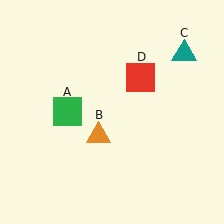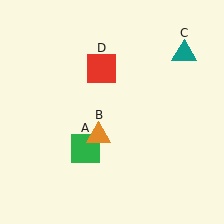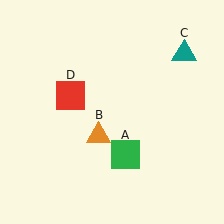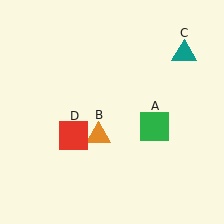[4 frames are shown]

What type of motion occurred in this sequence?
The green square (object A), red square (object D) rotated counterclockwise around the center of the scene.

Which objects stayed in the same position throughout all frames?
Orange triangle (object B) and teal triangle (object C) remained stationary.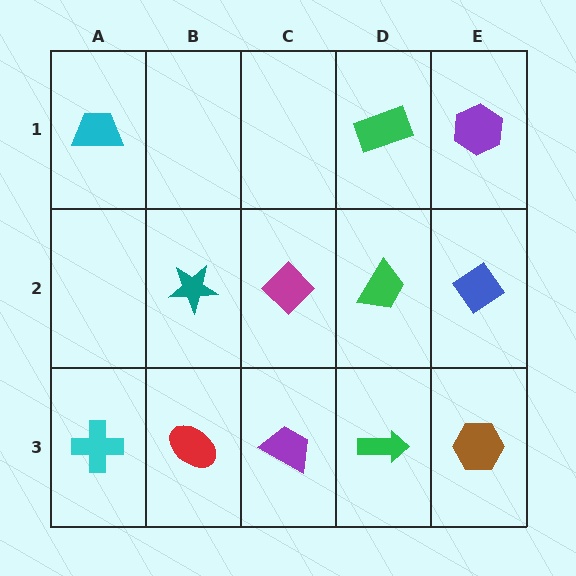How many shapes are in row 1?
3 shapes.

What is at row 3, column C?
A purple trapezoid.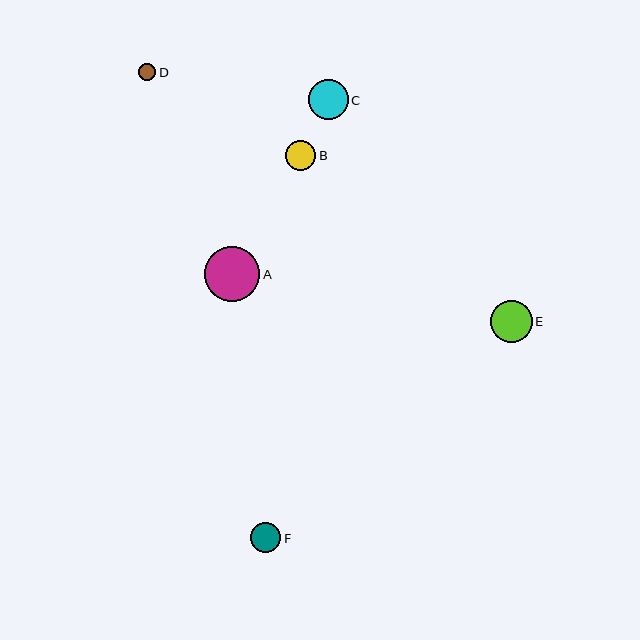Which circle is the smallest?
Circle D is the smallest with a size of approximately 17 pixels.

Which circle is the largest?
Circle A is the largest with a size of approximately 55 pixels.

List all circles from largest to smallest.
From largest to smallest: A, E, C, F, B, D.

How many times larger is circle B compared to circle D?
Circle B is approximately 1.8 times the size of circle D.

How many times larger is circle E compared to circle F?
Circle E is approximately 1.4 times the size of circle F.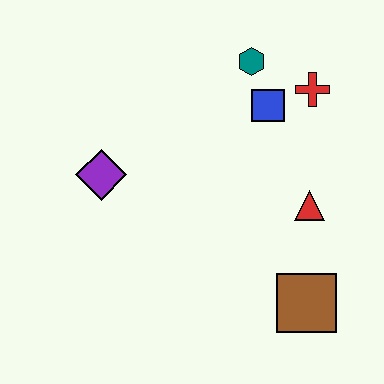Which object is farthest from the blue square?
The brown square is farthest from the blue square.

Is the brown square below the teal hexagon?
Yes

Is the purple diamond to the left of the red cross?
Yes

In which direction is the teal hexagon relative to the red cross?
The teal hexagon is to the left of the red cross.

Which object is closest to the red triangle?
The brown square is closest to the red triangle.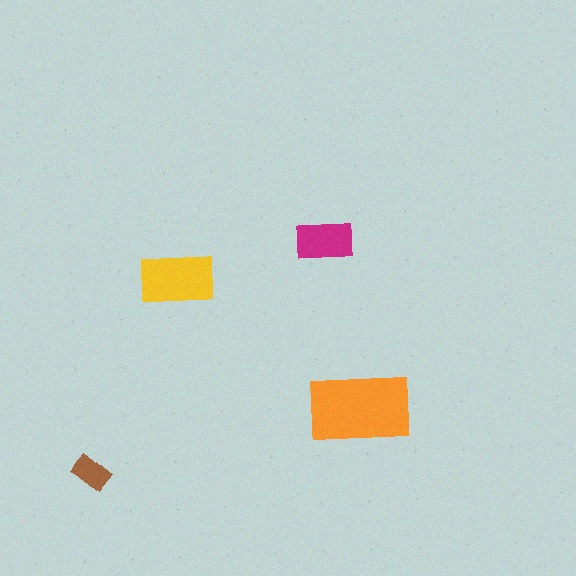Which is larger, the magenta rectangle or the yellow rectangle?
The yellow one.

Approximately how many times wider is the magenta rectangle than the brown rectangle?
About 1.5 times wider.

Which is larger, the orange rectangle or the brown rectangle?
The orange one.